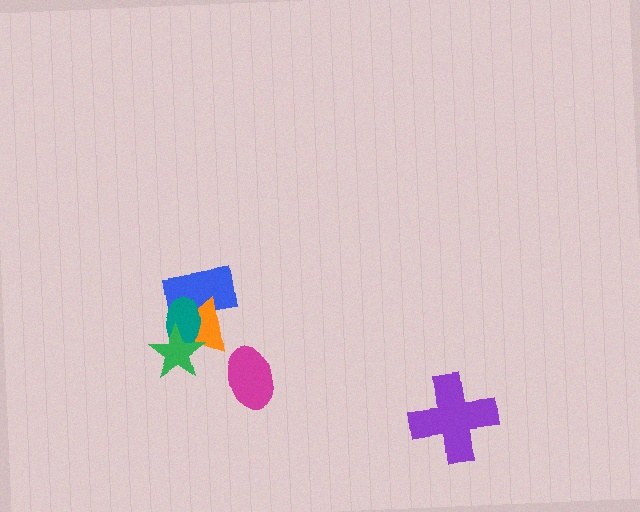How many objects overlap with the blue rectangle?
2 objects overlap with the blue rectangle.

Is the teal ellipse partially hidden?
Yes, it is partially covered by another shape.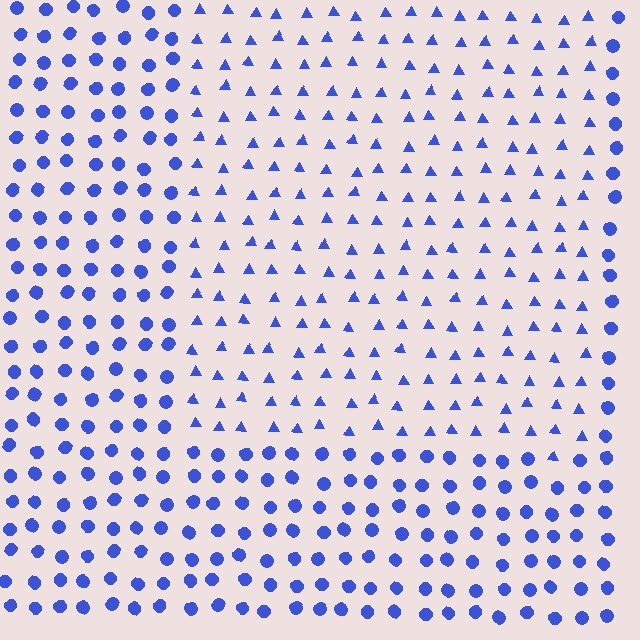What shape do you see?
I see a rectangle.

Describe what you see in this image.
The image is filled with small blue elements arranged in a uniform grid. A rectangle-shaped region contains triangles, while the surrounding area contains circles. The boundary is defined purely by the change in element shape.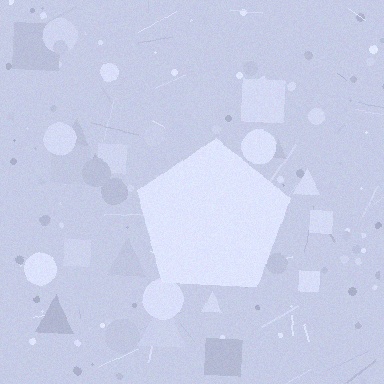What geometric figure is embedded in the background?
A pentagon is embedded in the background.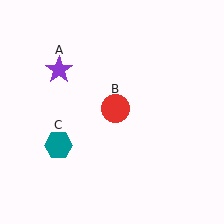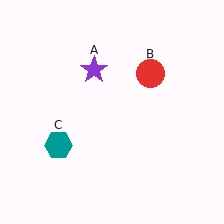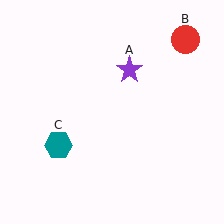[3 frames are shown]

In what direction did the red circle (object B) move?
The red circle (object B) moved up and to the right.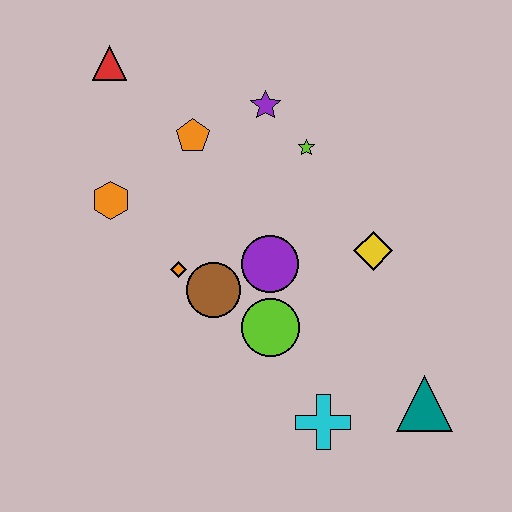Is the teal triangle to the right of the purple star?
Yes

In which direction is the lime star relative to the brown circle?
The lime star is above the brown circle.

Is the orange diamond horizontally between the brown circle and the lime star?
No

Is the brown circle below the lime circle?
No